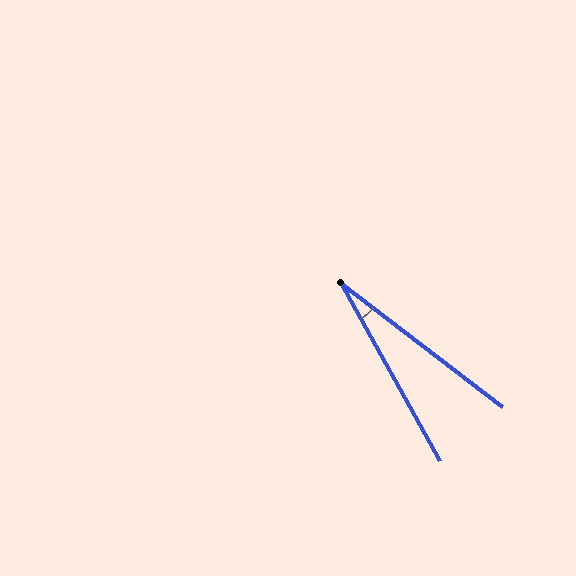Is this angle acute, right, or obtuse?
It is acute.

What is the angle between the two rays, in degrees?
Approximately 24 degrees.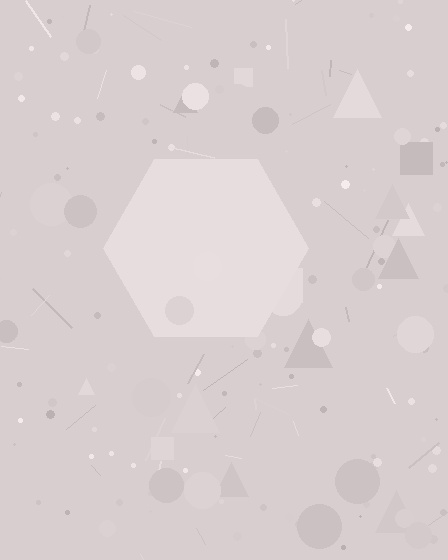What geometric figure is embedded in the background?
A hexagon is embedded in the background.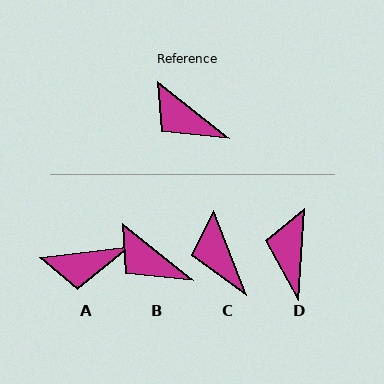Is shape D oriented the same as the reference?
No, it is off by about 55 degrees.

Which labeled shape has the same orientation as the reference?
B.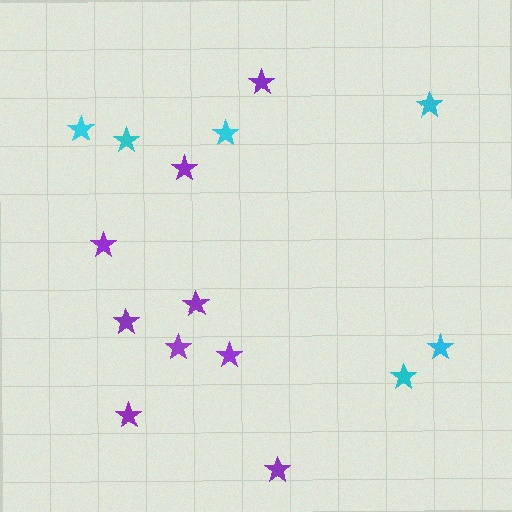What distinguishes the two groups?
There are 2 groups: one group of purple stars (9) and one group of cyan stars (6).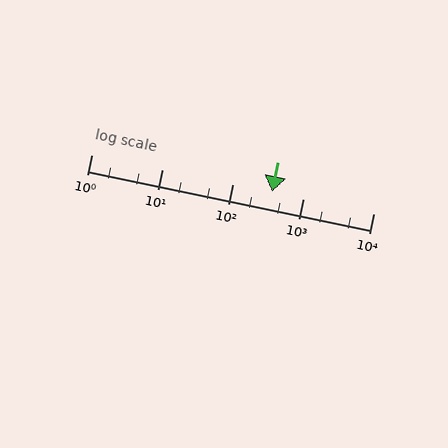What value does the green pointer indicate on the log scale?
The pointer indicates approximately 360.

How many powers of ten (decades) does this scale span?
The scale spans 4 decades, from 1 to 10000.